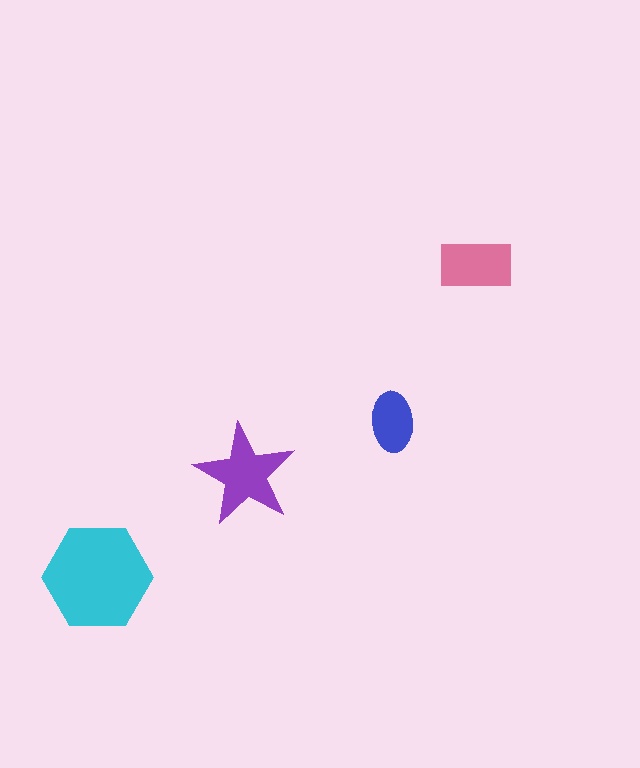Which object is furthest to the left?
The cyan hexagon is leftmost.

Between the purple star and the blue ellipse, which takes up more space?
The purple star.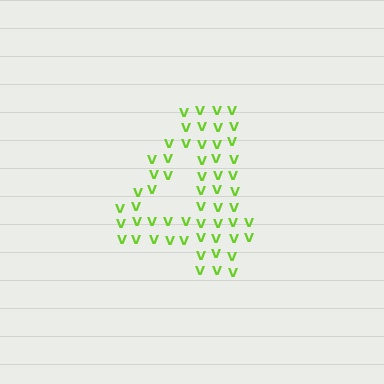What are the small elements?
The small elements are letter V's.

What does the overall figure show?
The overall figure shows the digit 4.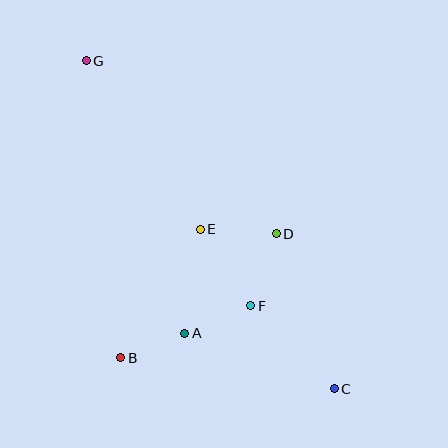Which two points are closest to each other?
Points A and B are closest to each other.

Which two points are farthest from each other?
Points C and G are farthest from each other.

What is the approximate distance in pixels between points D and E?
The distance between D and E is approximately 76 pixels.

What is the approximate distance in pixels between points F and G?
The distance between F and G is approximately 295 pixels.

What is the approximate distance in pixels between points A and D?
The distance between A and D is approximately 135 pixels.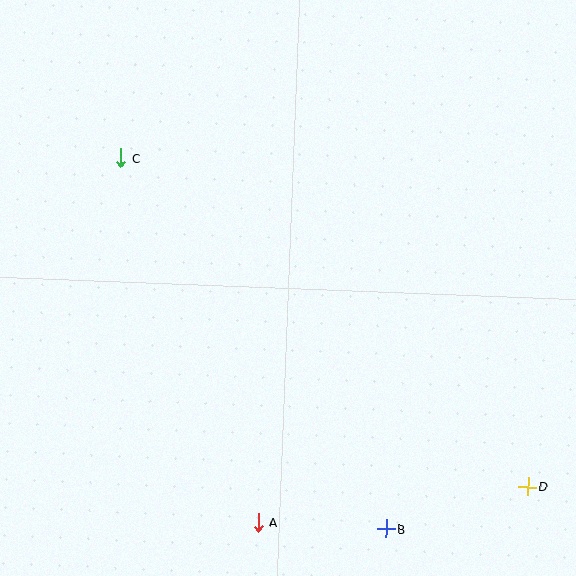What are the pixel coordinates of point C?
Point C is at (121, 158).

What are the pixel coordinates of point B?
Point B is at (386, 529).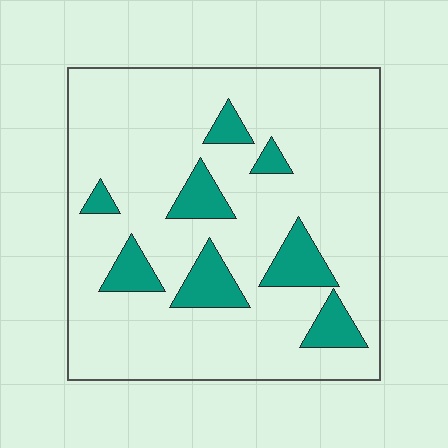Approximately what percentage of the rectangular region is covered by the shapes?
Approximately 15%.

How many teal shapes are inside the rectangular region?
8.